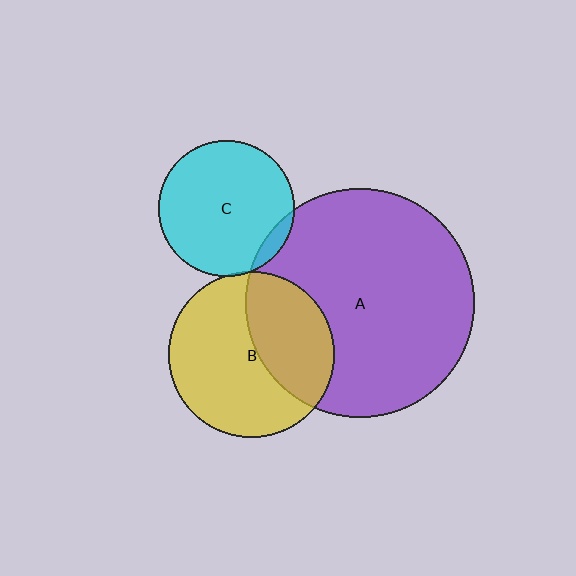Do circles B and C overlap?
Yes.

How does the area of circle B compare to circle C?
Approximately 1.5 times.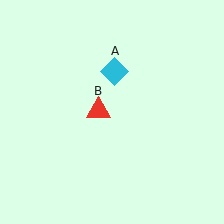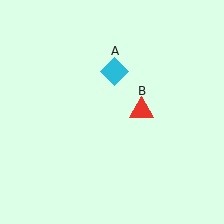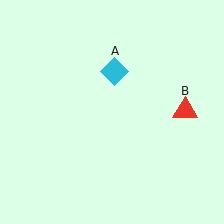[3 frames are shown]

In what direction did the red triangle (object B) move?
The red triangle (object B) moved right.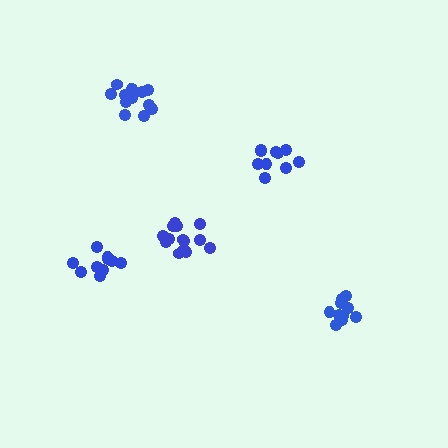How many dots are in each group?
Group 1: 10 dots, Group 2: 14 dots, Group 3: 10 dots, Group 4: 11 dots, Group 5: 14 dots (59 total).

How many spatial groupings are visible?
There are 5 spatial groupings.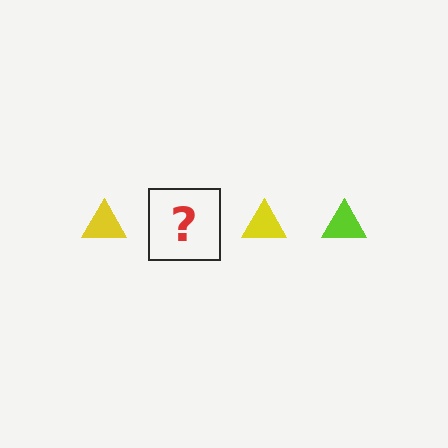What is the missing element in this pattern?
The missing element is a lime triangle.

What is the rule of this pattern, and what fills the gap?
The rule is that the pattern cycles through yellow, lime triangles. The gap should be filled with a lime triangle.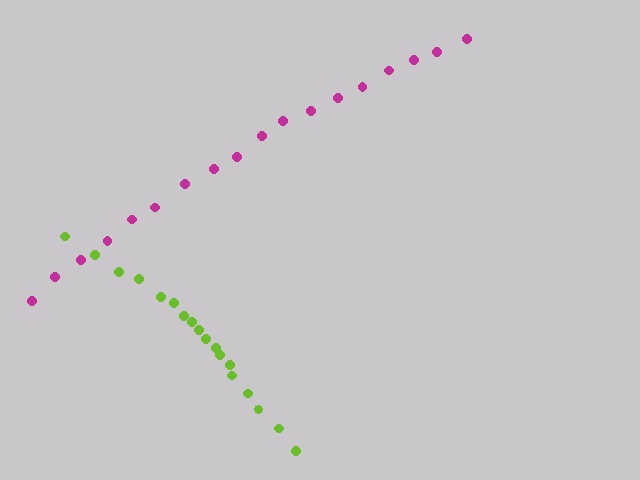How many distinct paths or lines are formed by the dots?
There are 2 distinct paths.